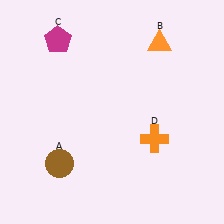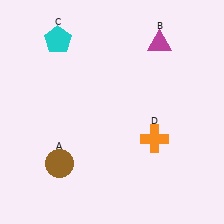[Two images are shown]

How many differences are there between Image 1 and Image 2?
There are 2 differences between the two images.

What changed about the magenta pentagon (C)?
In Image 1, C is magenta. In Image 2, it changed to cyan.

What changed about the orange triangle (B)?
In Image 1, B is orange. In Image 2, it changed to magenta.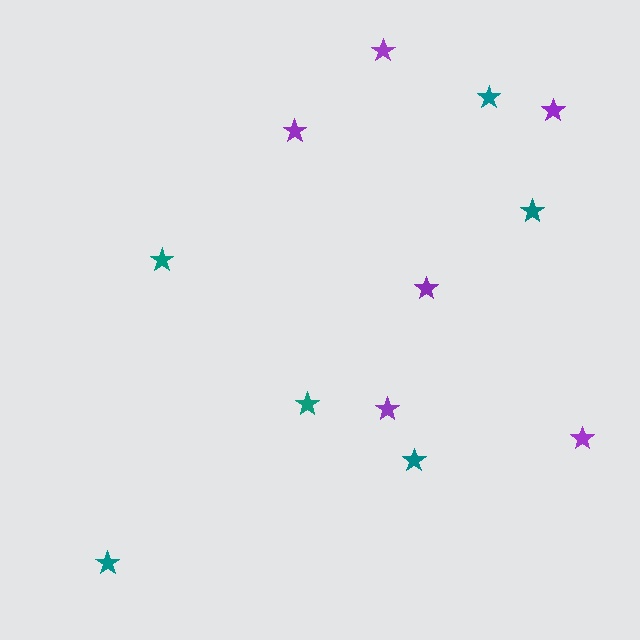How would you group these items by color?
There are 2 groups: one group of purple stars (6) and one group of teal stars (6).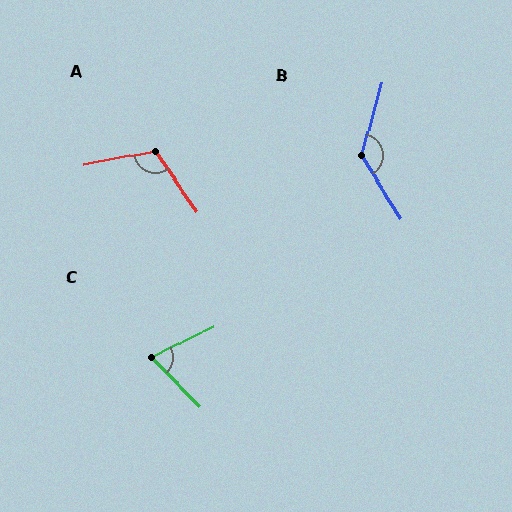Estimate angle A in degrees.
Approximately 115 degrees.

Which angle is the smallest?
C, at approximately 72 degrees.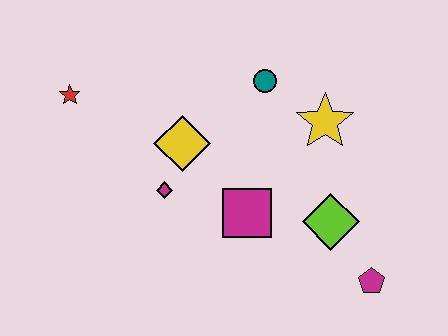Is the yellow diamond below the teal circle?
Yes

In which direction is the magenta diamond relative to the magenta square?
The magenta diamond is to the left of the magenta square.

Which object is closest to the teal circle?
The yellow star is closest to the teal circle.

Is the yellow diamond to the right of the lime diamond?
No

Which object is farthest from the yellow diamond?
The magenta pentagon is farthest from the yellow diamond.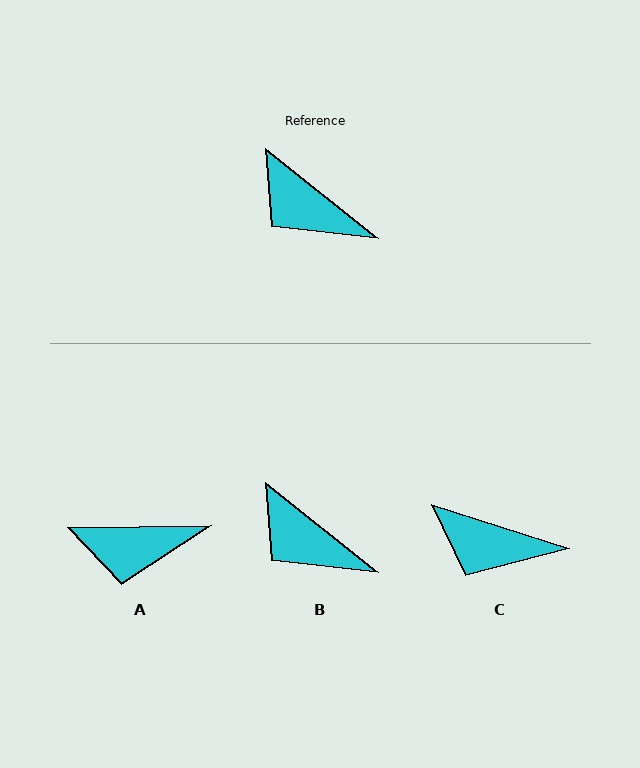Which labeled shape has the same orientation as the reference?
B.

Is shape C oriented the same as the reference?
No, it is off by about 21 degrees.